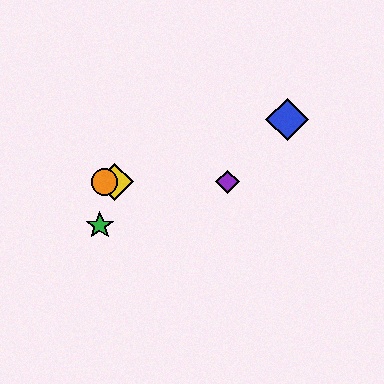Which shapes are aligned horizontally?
The red star, the yellow diamond, the purple diamond, the orange circle are aligned horizontally.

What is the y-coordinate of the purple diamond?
The purple diamond is at y≈182.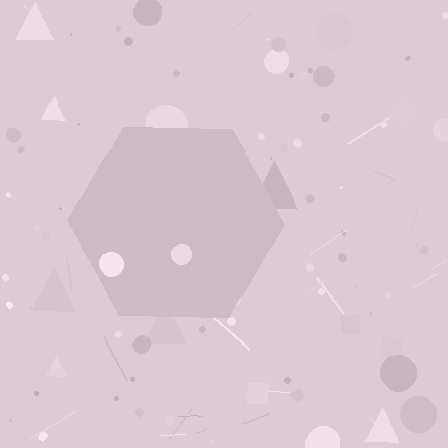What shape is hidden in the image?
A hexagon is hidden in the image.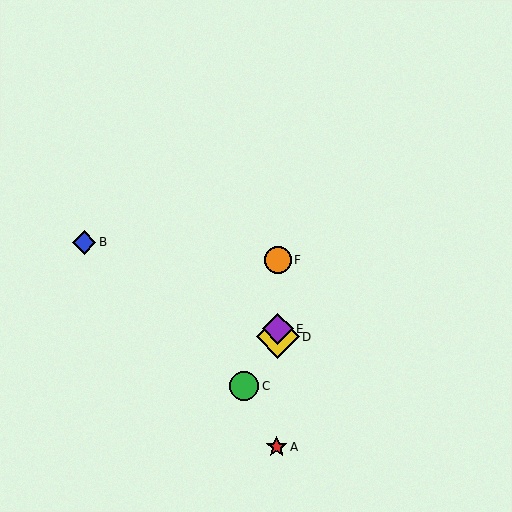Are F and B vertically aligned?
No, F is at x≈278 and B is at x≈84.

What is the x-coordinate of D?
Object D is at x≈277.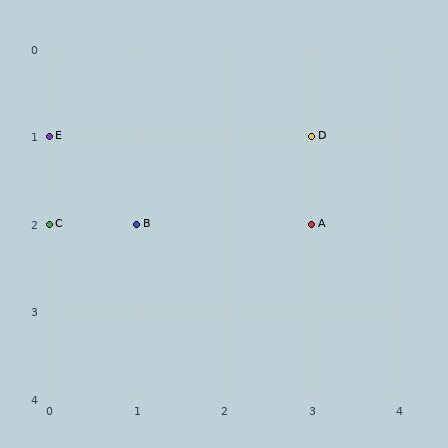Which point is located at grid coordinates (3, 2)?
Point A is at (3, 2).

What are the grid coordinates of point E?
Point E is at grid coordinates (0, 1).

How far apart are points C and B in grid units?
Points C and B are 1 column apart.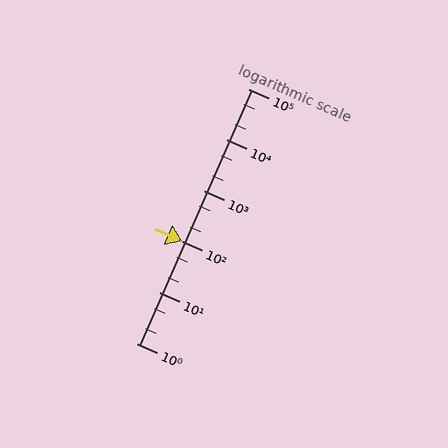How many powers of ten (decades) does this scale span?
The scale spans 5 decades, from 1 to 100000.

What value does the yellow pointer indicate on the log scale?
The pointer indicates approximately 100.